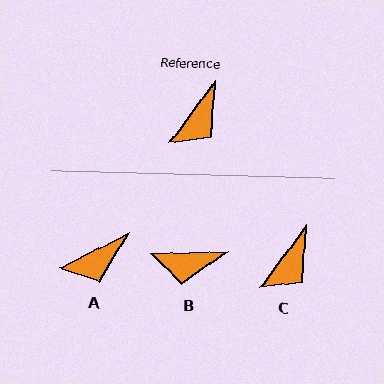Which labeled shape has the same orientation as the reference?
C.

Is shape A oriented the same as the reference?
No, it is off by about 27 degrees.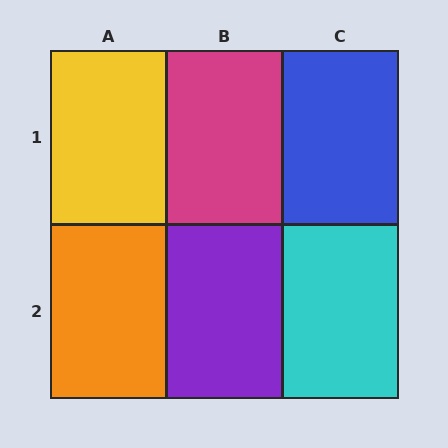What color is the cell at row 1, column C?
Blue.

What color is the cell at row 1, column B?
Magenta.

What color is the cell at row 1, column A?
Yellow.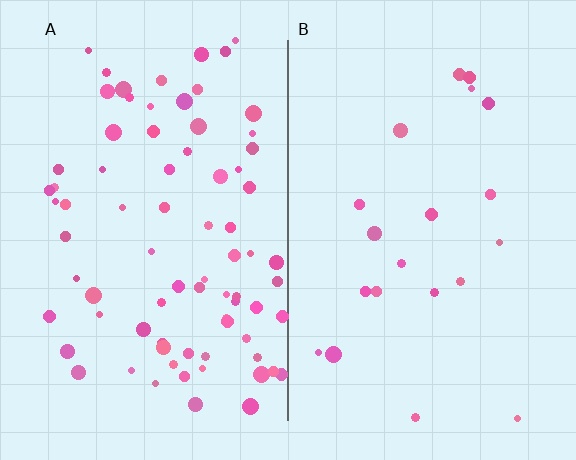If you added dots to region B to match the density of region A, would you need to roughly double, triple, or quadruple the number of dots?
Approximately quadruple.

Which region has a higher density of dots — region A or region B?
A (the left).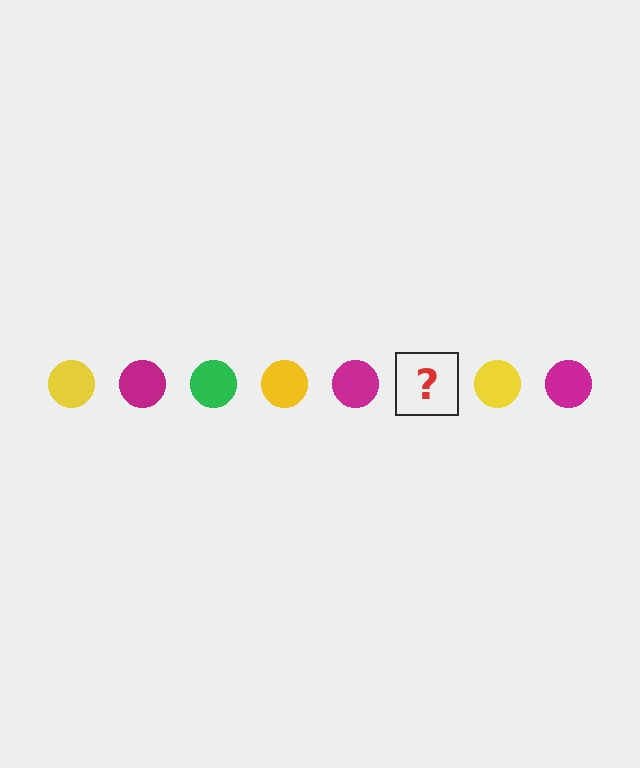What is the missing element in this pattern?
The missing element is a green circle.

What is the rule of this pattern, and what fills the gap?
The rule is that the pattern cycles through yellow, magenta, green circles. The gap should be filled with a green circle.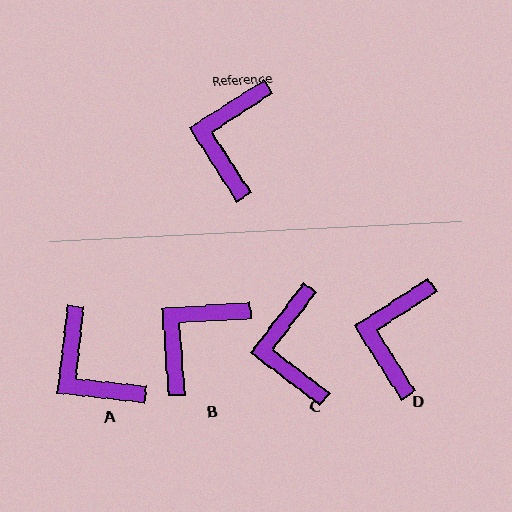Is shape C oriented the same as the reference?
No, it is off by about 20 degrees.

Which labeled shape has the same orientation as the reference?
D.